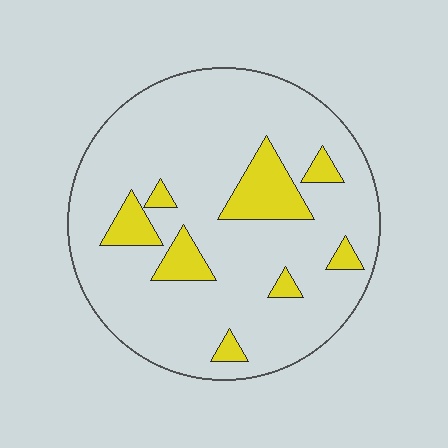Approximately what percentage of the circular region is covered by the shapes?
Approximately 15%.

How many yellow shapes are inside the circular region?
8.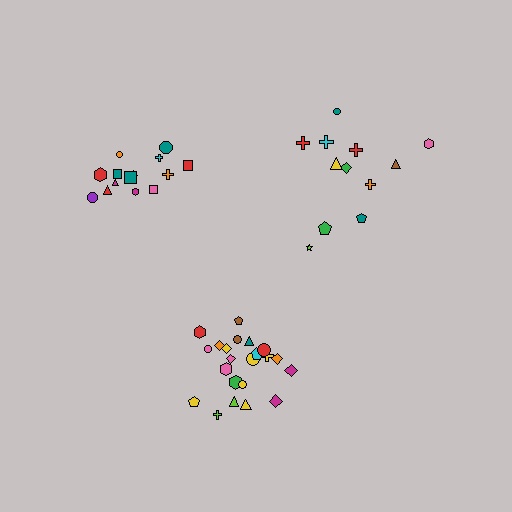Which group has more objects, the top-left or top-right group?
The top-left group.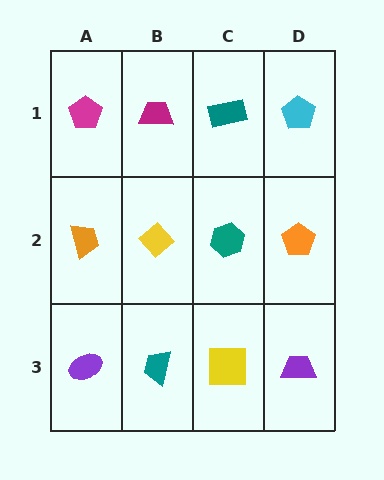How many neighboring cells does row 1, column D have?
2.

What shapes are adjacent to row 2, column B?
A magenta trapezoid (row 1, column B), a teal trapezoid (row 3, column B), an orange trapezoid (row 2, column A), a teal hexagon (row 2, column C).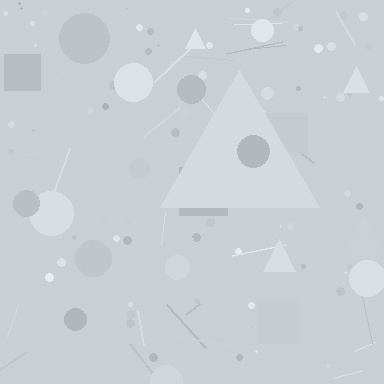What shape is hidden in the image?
A triangle is hidden in the image.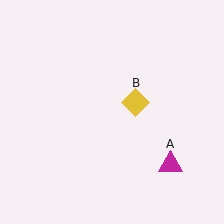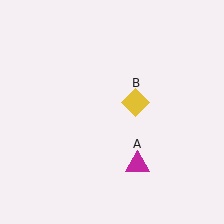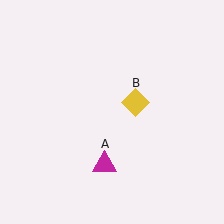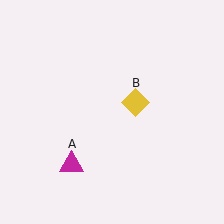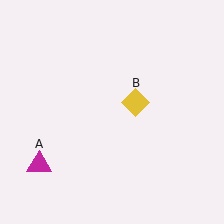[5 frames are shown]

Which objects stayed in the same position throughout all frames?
Yellow diamond (object B) remained stationary.